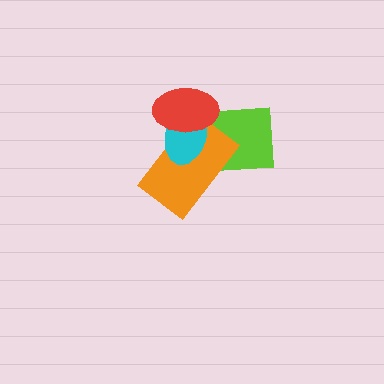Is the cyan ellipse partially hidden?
Yes, it is partially covered by another shape.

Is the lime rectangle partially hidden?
Yes, it is partially covered by another shape.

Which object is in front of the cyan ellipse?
The red ellipse is in front of the cyan ellipse.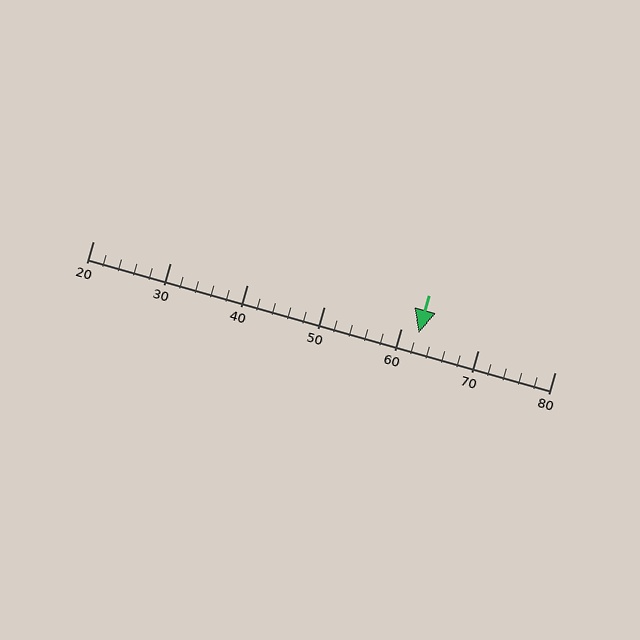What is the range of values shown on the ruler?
The ruler shows values from 20 to 80.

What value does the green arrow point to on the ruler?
The green arrow points to approximately 62.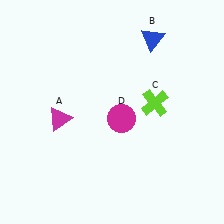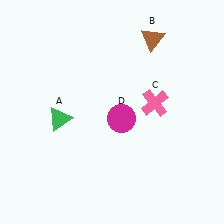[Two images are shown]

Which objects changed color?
A changed from magenta to green. B changed from blue to brown. C changed from lime to pink.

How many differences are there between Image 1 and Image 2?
There are 3 differences between the two images.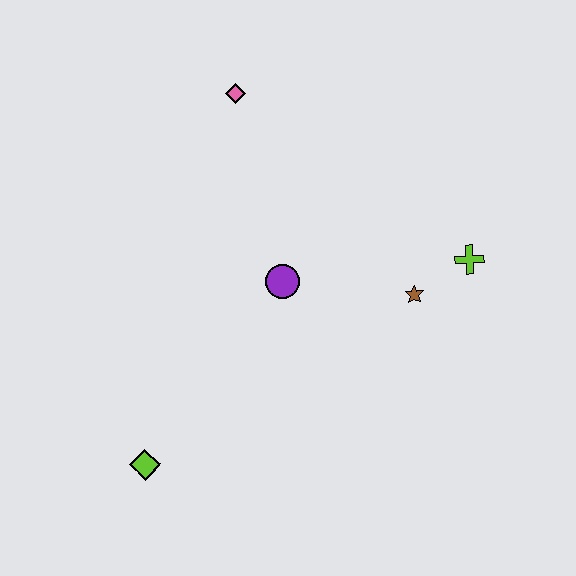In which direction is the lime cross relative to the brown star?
The lime cross is to the right of the brown star.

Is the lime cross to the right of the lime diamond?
Yes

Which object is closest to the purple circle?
The brown star is closest to the purple circle.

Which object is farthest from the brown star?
The lime diamond is farthest from the brown star.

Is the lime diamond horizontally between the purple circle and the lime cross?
No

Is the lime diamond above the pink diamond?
No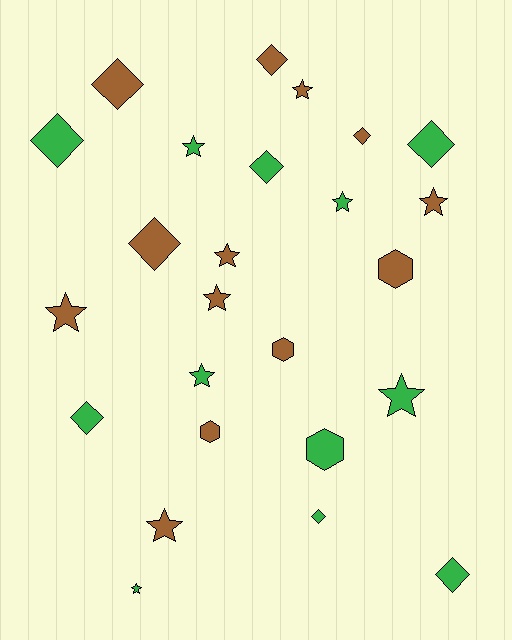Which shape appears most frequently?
Star, with 11 objects.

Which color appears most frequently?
Brown, with 13 objects.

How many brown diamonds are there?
There are 4 brown diamonds.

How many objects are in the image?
There are 25 objects.